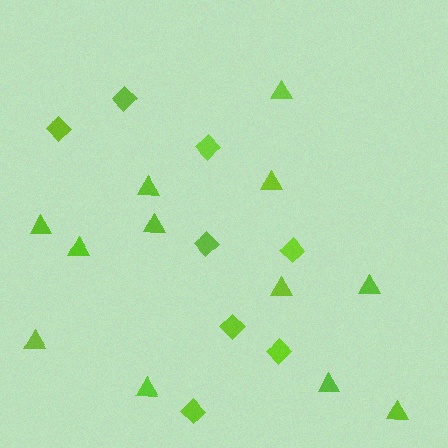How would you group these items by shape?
There are 2 groups: one group of diamonds (8) and one group of triangles (12).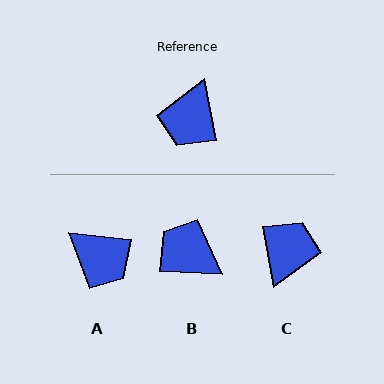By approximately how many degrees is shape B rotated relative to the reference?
Approximately 103 degrees clockwise.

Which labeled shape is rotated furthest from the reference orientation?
C, about 179 degrees away.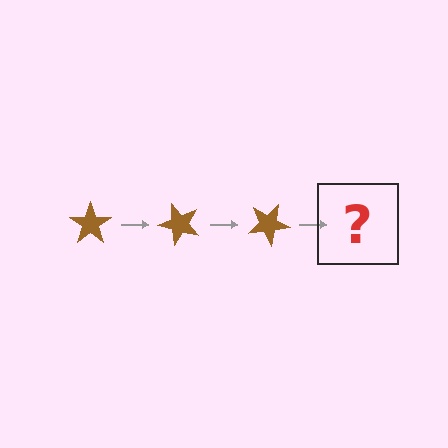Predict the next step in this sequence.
The next step is a brown star rotated 150 degrees.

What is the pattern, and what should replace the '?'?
The pattern is that the star rotates 50 degrees each step. The '?' should be a brown star rotated 150 degrees.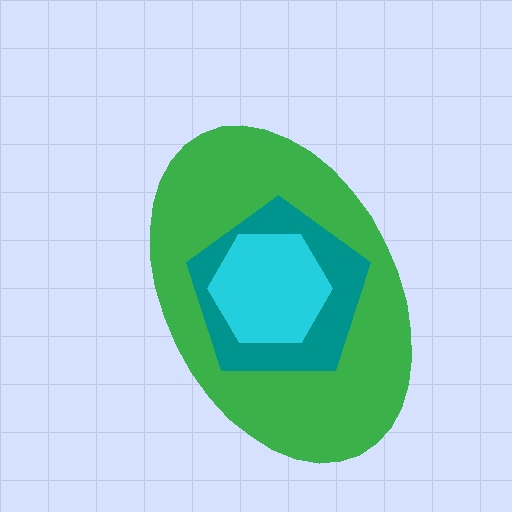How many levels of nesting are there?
3.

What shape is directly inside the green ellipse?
The teal pentagon.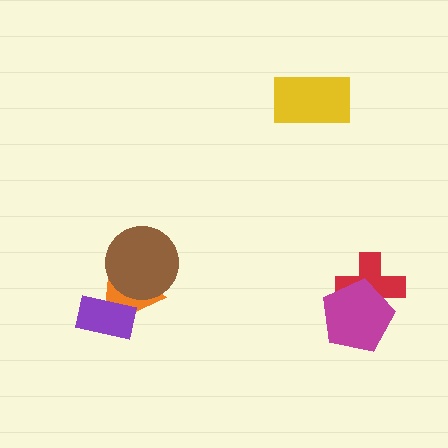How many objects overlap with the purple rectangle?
1 object overlaps with the purple rectangle.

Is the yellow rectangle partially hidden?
No, no other shape covers it.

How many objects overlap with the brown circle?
1 object overlaps with the brown circle.